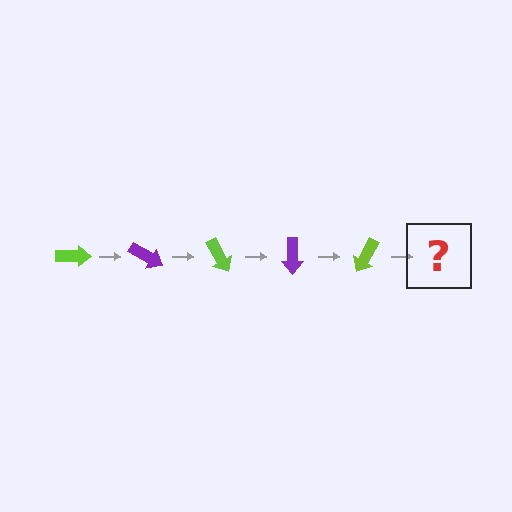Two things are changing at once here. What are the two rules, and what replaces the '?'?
The two rules are that it rotates 30 degrees each step and the color cycles through lime and purple. The '?' should be a purple arrow, rotated 150 degrees from the start.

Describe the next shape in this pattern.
It should be a purple arrow, rotated 150 degrees from the start.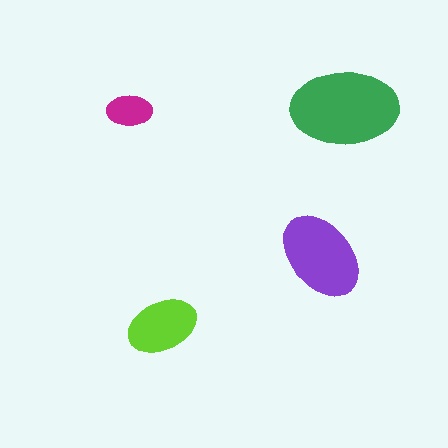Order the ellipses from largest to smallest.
the green one, the purple one, the lime one, the magenta one.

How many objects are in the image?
There are 4 objects in the image.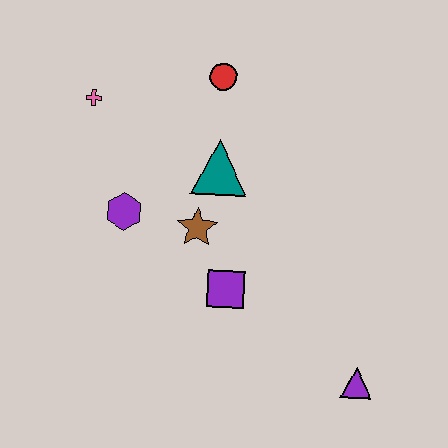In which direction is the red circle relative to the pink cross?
The red circle is to the right of the pink cross.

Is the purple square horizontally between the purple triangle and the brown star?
Yes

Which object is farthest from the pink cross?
The purple triangle is farthest from the pink cross.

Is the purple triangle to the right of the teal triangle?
Yes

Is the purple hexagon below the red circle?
Yes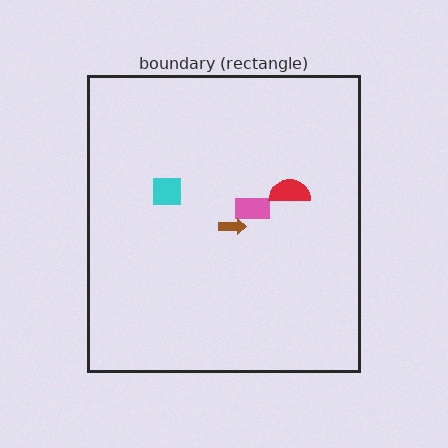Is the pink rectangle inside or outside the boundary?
Inside.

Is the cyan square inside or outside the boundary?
Inside.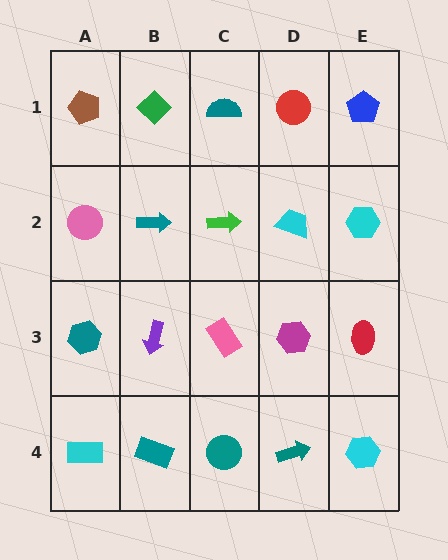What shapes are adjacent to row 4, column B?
A purple arrow (row 3, column B), a cyan rectangle (row 4, column A), a teal circle (row 4, column C).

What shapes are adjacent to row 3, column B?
A teal arrow (row 2, column B), a teal rectangle (row 4, column B), a teal hexagon (row 3, column A), a pink rectangle (row 3, column C).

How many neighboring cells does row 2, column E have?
3.